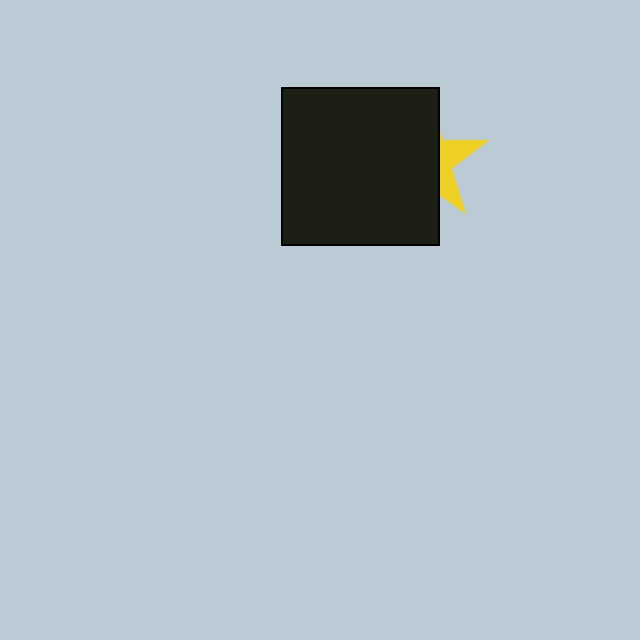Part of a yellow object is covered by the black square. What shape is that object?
It is a star.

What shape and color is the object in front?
The object in front is a black square.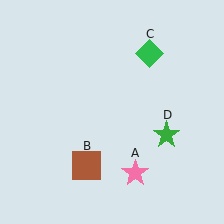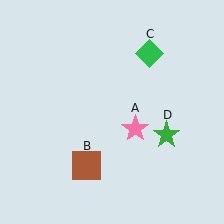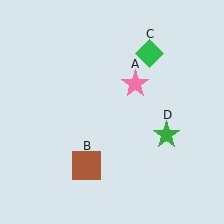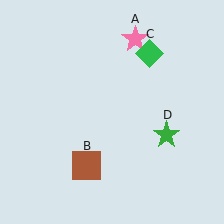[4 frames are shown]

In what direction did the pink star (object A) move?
The pink star (object A) moved up.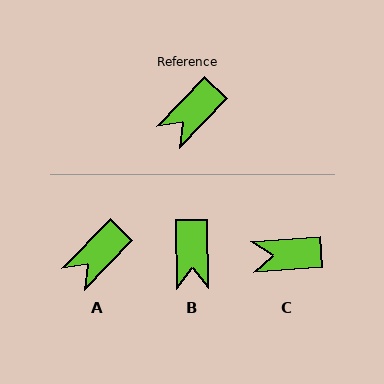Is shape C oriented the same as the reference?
No, it is off by about 42 degrees.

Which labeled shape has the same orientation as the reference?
A.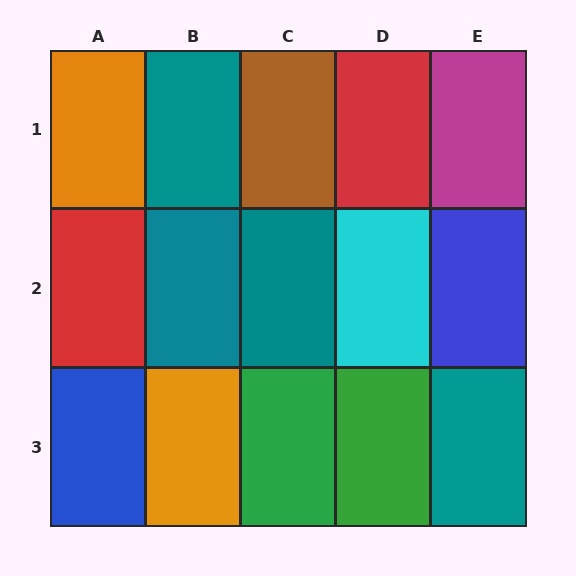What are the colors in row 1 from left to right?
Orange, teal, brown, red, magenta.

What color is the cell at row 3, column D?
Green.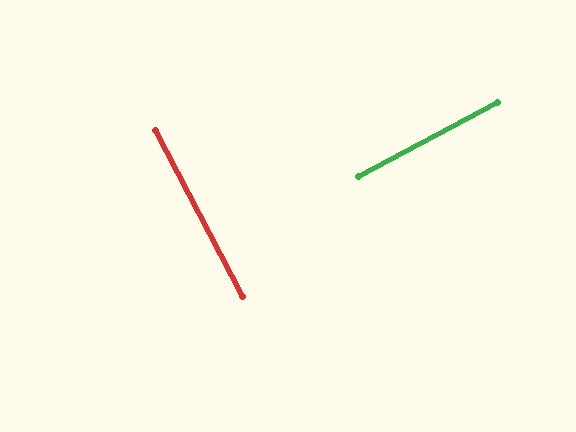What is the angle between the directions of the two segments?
Approximately 90 degrees.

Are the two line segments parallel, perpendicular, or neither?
Perpendicular — they meet at approximately 90°.